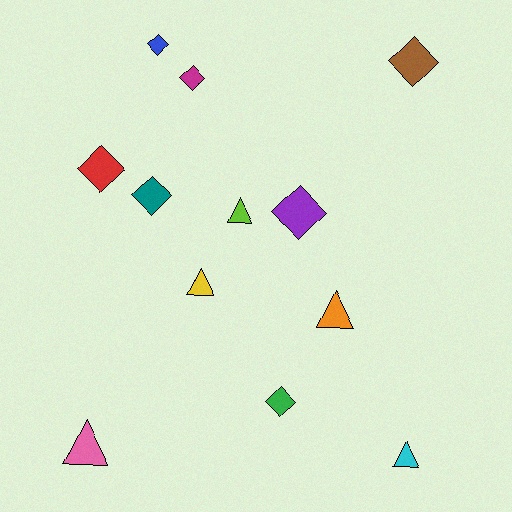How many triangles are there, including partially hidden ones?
There are 5 triangles.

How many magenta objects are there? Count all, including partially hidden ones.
There is 1 magenta object.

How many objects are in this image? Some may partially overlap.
There are 12 objects.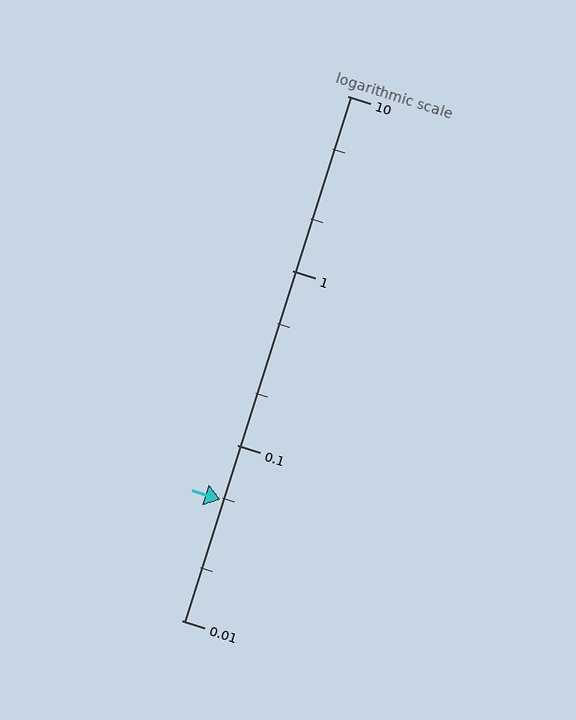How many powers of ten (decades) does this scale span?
The scale spans 3 decades, from 0.01 to 10.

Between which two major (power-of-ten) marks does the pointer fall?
The pointer is between 0.01 and 0.1.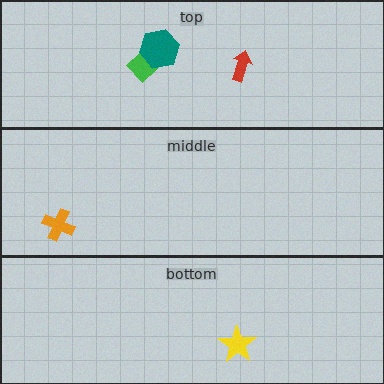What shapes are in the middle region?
The orange cross.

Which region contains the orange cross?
The middle region.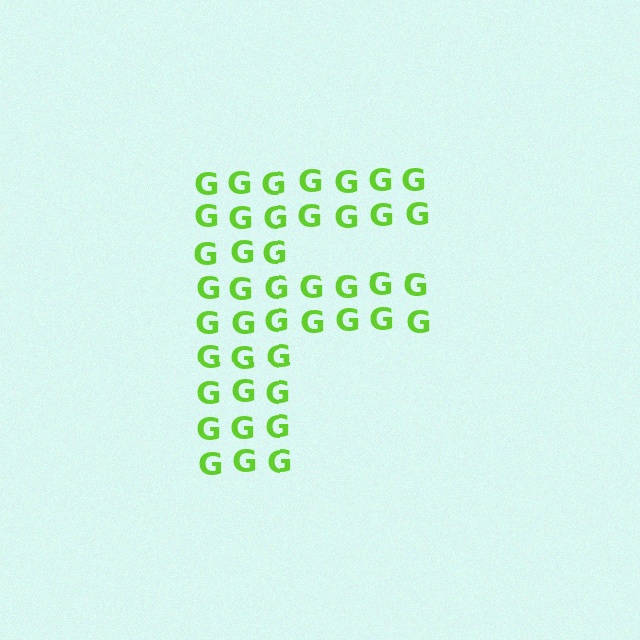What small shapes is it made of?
It is made of small letter G's.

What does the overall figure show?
The overall figure shows the letter F.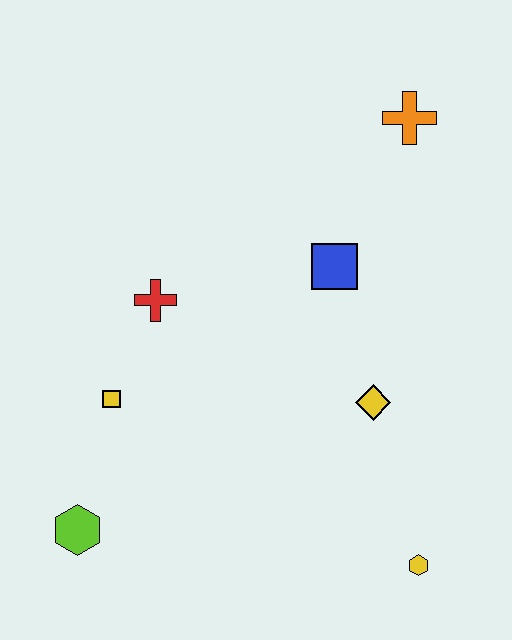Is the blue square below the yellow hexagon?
No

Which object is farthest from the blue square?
The lime hexagon is farthest from the blue square.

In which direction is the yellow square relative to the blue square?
The yellow square is to the left of the blue square.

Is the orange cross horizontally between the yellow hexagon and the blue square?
Yes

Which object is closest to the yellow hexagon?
The yellow diamond is closest to the yellow hexagon.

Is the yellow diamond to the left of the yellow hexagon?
Yes